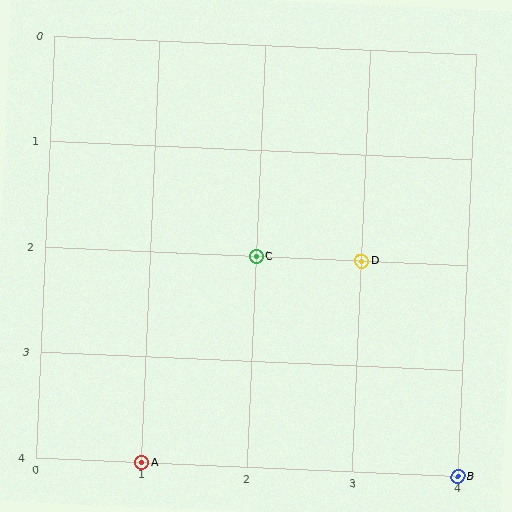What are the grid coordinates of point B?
Point B is at grid coordinates (4, 4).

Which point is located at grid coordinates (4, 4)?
Point B is at (4, 4).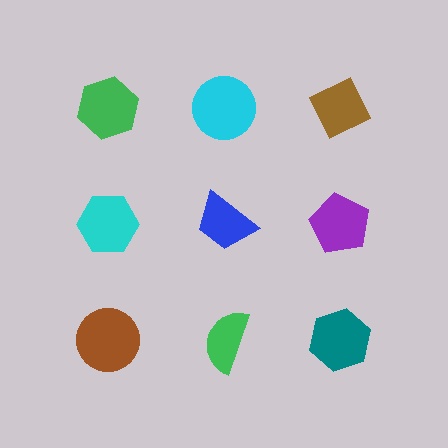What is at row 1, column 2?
A cyan circle.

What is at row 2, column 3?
A purple pentagon.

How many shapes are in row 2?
3 shapes.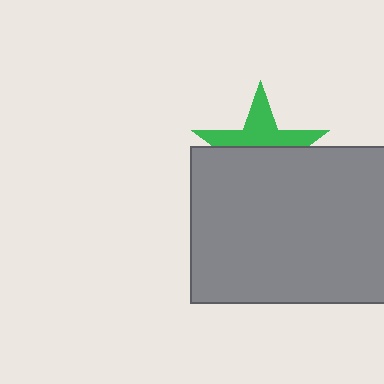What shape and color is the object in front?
The object in front is a gray rectangle.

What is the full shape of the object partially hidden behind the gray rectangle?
The partially hidden object is a green star.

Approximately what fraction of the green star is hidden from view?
Roughly 56% of the green star is hidden behind the gray rectangle.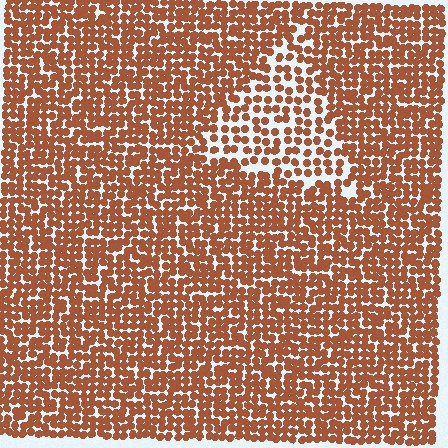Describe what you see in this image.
The image contains small brown elements arranged at two different densities. A triangle-shaped region is visible where the elements are less densely packed than the surrounding area.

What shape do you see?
I see a triangle.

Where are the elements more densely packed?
The elements are more densely packed outside the triangle boundary.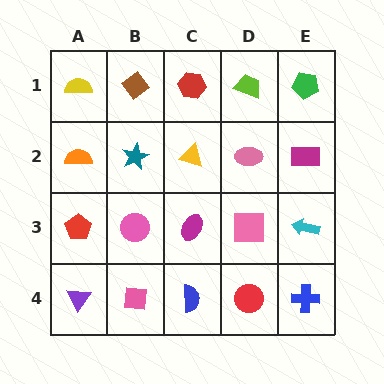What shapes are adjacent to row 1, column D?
A pink ellipse (row 2, column D), a red hexagon (row 1, column C), a green pentagon (row 1, column E).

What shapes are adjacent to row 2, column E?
A green pentagon (row 1, column E), a cyan arrow (row 3, column E), a pink ellipse (row 2, column D).